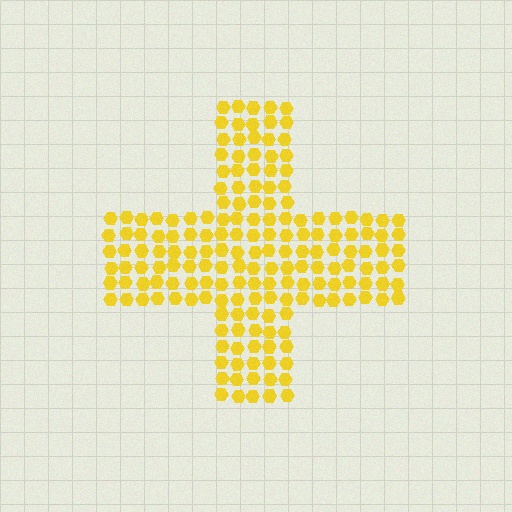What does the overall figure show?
The overall figure shows a cross.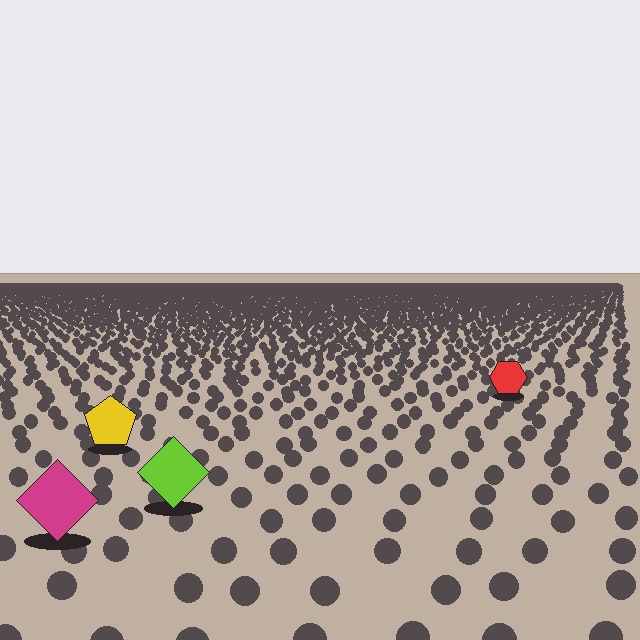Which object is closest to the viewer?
The magenta diamond is closest. The texture marks near it are larger and more spread out.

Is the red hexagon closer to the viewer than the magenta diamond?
No. The magenta diamond is closer — you can tell from the texture gradient: the ground texture is coarser near it.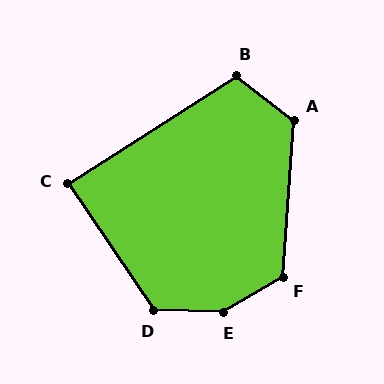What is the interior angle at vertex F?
Approximately 125 degrees (obtuse).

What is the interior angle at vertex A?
Approximately 124 degrees (obtuse).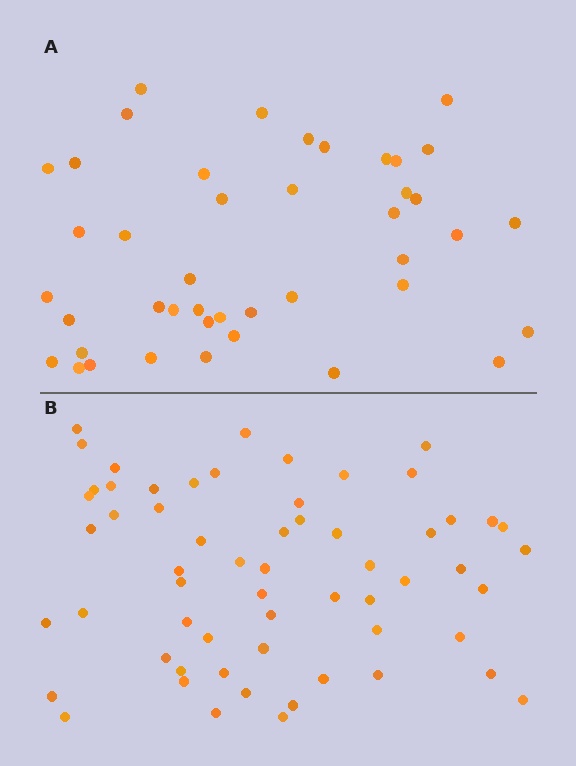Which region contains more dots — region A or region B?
Region B (the bottom region) has more dots.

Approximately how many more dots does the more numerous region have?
Region B has approximately 15 more dots than region A.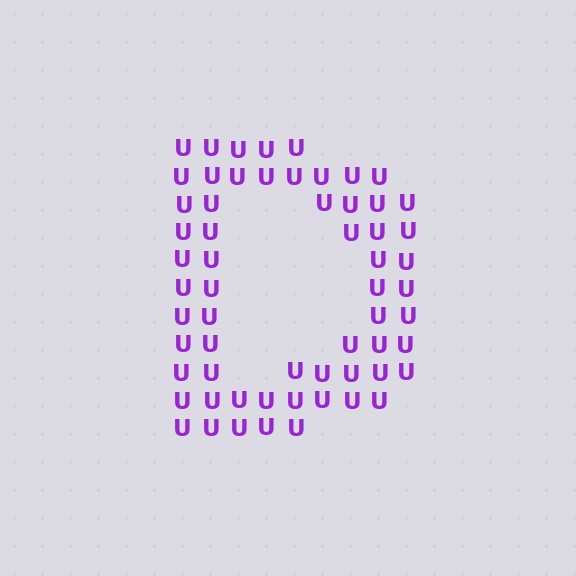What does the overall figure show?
The overall figure shows the letter D.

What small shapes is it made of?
It is made of small letter U's.